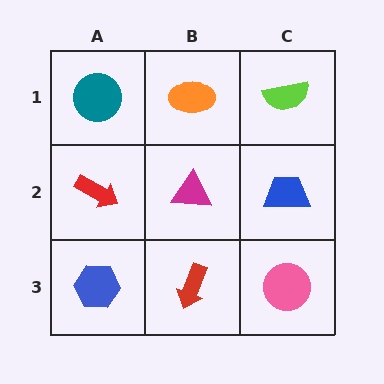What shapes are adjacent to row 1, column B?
A magenta triangle (row 2, column B), a teal circle (row 1, column A), a lime semicircle (row 1, column C).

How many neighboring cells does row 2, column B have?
4.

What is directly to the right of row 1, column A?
An orange ellipse.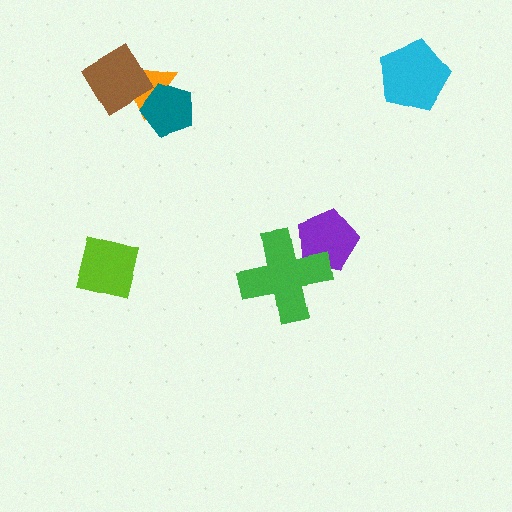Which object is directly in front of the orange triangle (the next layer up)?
The teal pentagon is directly in front of the orange triangle.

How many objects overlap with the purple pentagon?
1 object overlaps with the purple pentagon.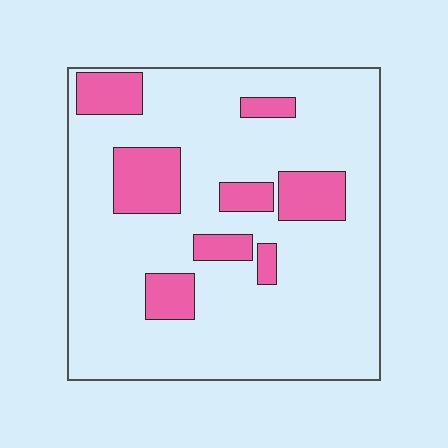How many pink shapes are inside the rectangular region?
8.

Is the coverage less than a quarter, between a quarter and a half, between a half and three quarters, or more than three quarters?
Less than a quarter.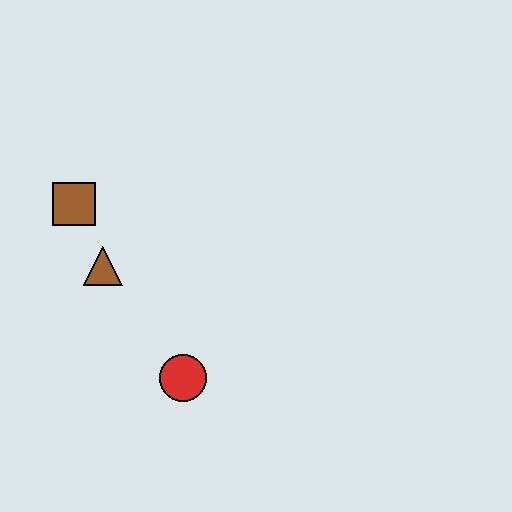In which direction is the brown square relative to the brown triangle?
The brown square is above the brown triangle.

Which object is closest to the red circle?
The brown triangle is closest to the red circle.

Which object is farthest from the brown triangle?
The red circle is farthest from the brown triangle.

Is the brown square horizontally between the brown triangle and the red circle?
No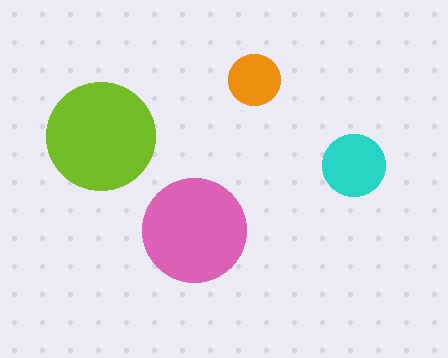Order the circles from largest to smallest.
the lime one, the pink one, the cyan one, the orange one.